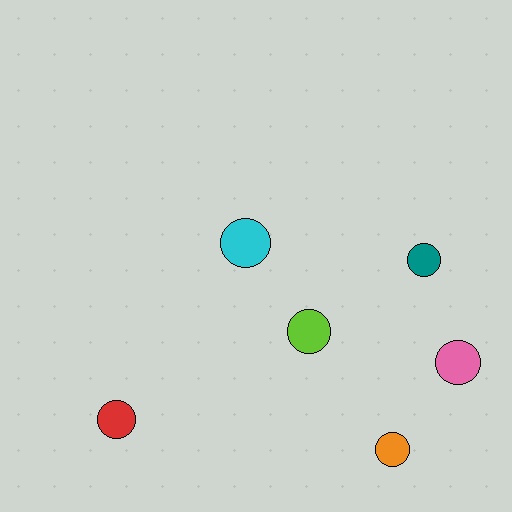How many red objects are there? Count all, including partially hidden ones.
There is 1 red object.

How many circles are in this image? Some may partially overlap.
There are 6 circles.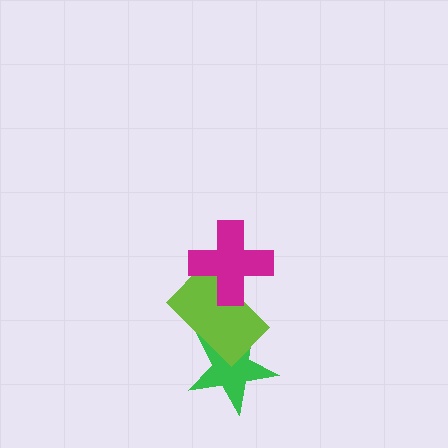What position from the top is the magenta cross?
The magenta cross is 1st from the top.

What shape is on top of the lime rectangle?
The magenta cross is on top of the lime rectangle.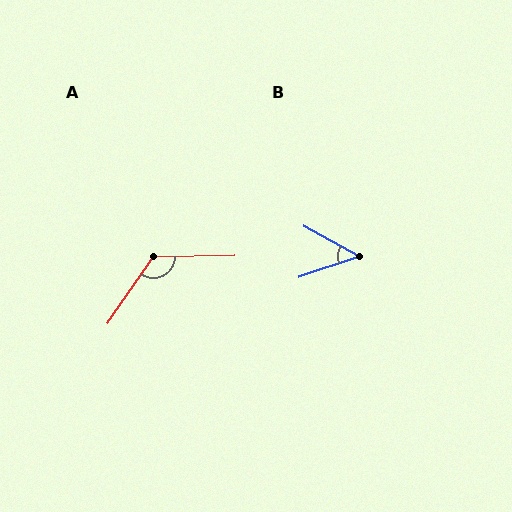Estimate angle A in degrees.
Approximately 125 degrees.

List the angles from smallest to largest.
B (47°), A (125°).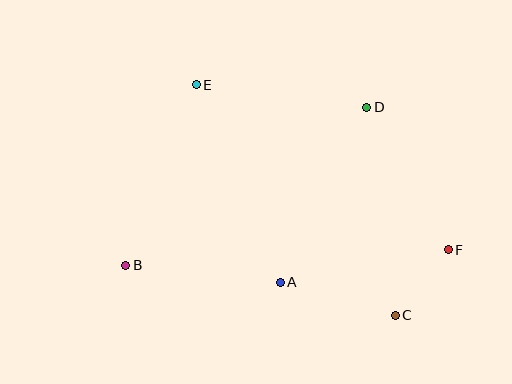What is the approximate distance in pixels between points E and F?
The distance between E and F is approximately 301 pixels.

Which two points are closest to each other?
Points C and F are closest to each other.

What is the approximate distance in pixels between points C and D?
The distance between C and D is approximately 210 pixels.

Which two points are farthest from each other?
Points B and F are farthest from each other.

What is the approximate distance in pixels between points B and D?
The distance between B and D is approximately 288 pixels.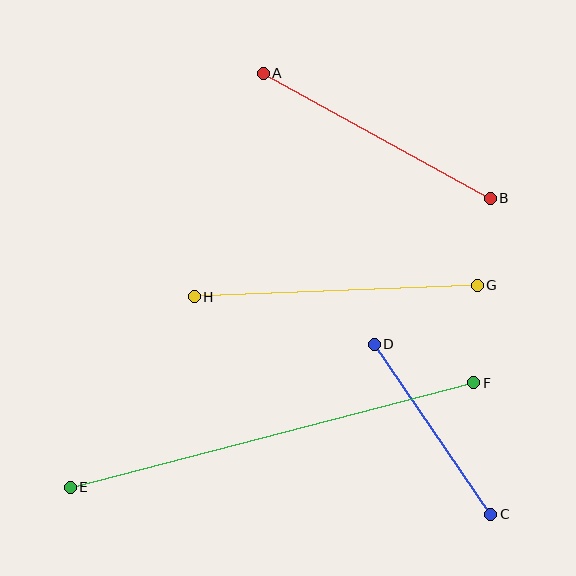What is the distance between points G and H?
The distance is approximately 283 pixels.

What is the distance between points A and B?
The distance is approximately 259 pixels.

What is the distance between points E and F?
The distance is approximately 417 pixels.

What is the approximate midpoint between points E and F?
The midpoint is at approximately (272, 435) pixels.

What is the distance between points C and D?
The distance is approximately 206 pixels.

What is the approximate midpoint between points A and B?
The midpoint is at approximately (377, 136) pixels.